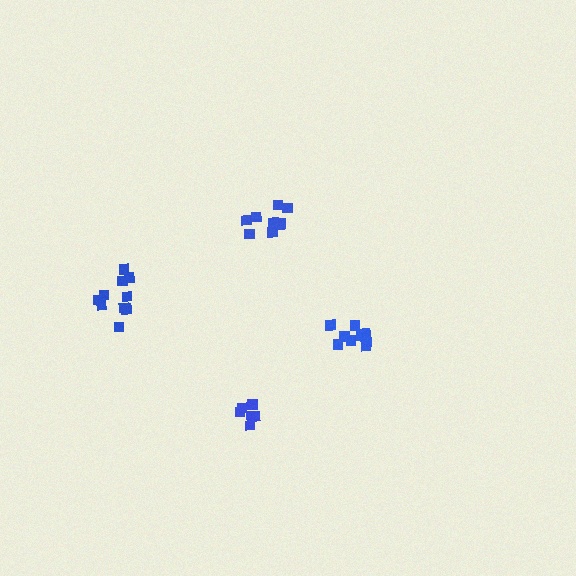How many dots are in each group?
Group 1: 11 dots, Group 2: 10 dots, Group 3: 6 dots, Group 4: 10 dots (37 total).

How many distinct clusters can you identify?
There are 4 distinct clusters.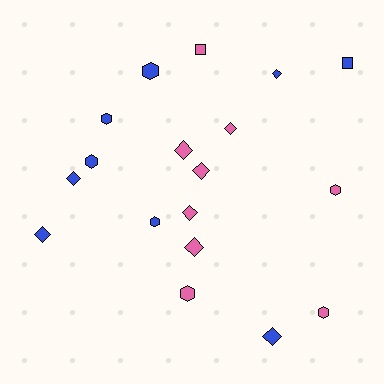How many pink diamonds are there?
There are 5 pink diamonds.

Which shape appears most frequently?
Diamond, with 9 objects.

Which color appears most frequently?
Blue, with 9 objects.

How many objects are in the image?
There are 18 objects.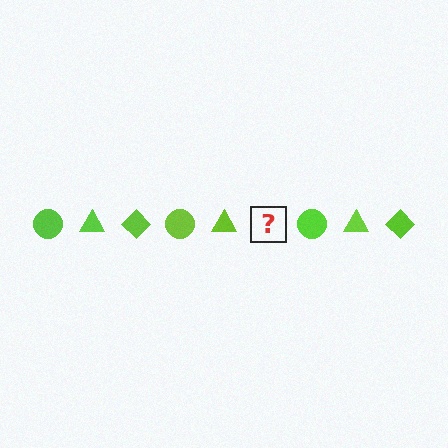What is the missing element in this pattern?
The missing element is a lime diamond.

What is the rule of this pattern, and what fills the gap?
The rule is that the pattern cycles through circle, triangle, diamond shapes in lime. The gap should be filled with a lime diamond.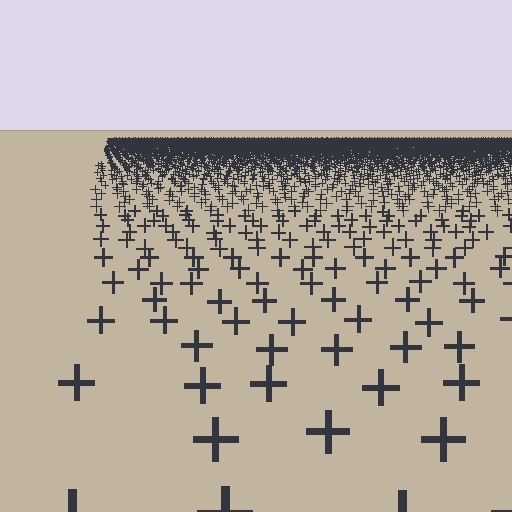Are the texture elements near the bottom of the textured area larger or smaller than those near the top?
Larger. Near the bottom, elements are closer to the viewer and appear at a bigger on-screen size.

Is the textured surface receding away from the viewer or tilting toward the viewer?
The surface is receding away from the viewer. Texture elements get smaller and denser toward the top.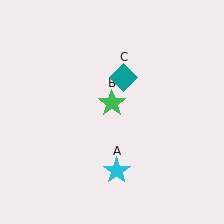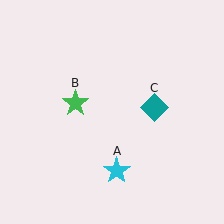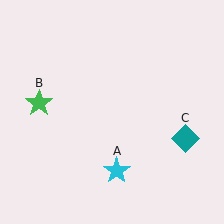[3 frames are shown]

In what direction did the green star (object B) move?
The green star (object B) moved left.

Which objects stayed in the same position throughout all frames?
Cyan star (object A) remained stationary.